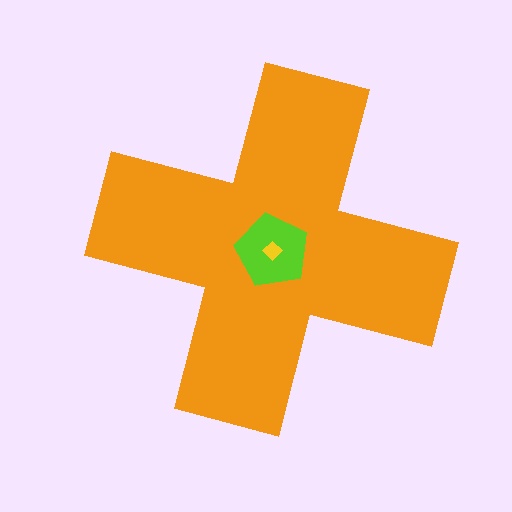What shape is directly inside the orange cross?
The lime pentagon.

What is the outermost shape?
The orange cross.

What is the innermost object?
The yellow diamond.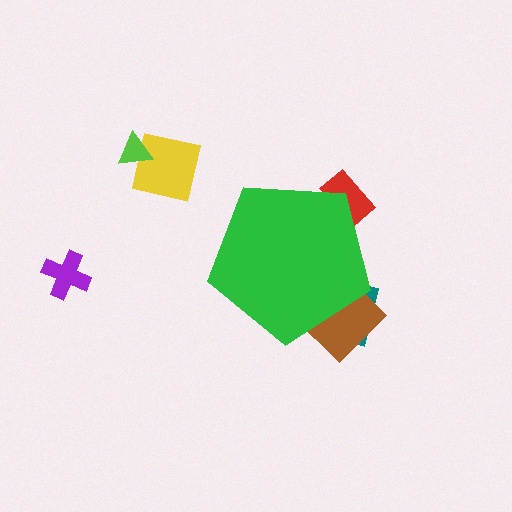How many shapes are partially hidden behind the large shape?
3 shapes are partially hidden.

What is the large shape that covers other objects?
A green pentagon.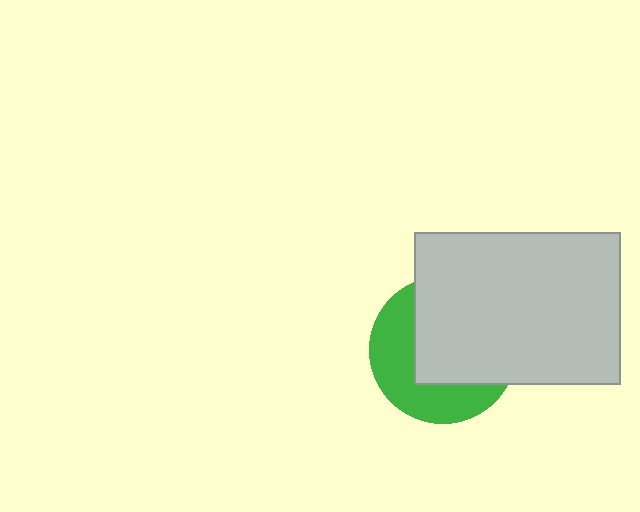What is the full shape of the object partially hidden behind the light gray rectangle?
The partially hidden object is a green circle.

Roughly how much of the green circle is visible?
A small part of it is visible (roughly 42%).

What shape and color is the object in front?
The object in front is a light gray rectangle.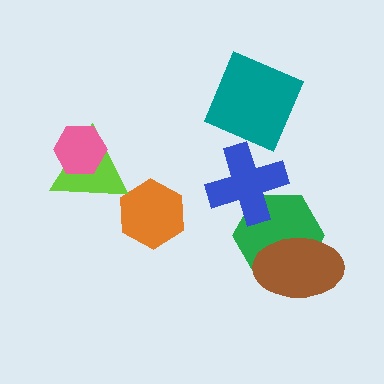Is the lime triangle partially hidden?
Yes, it is partially covered by another shape.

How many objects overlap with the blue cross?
1 object overlaps with the blue cross.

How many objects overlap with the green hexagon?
2 objects overlap with the green hexagon.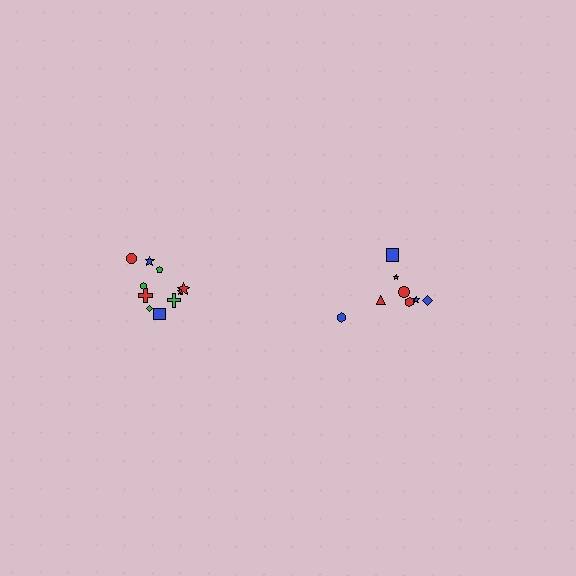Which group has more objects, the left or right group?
The left group.